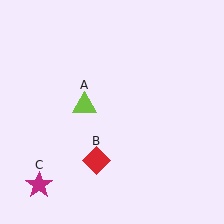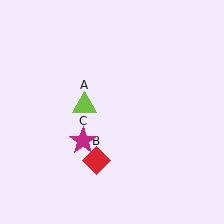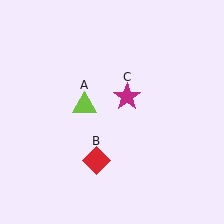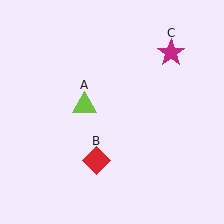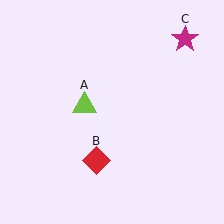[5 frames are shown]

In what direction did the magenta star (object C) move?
The magenta star (object C) moved up and to the right.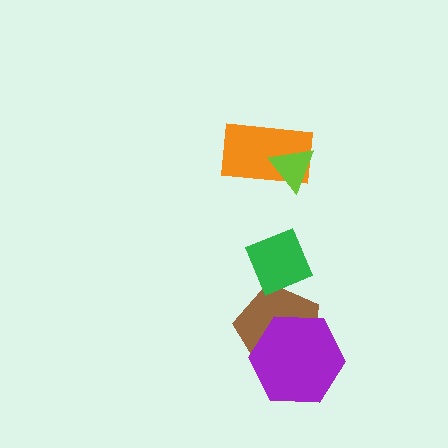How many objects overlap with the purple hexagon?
1 object overlaps with the purple hexagon.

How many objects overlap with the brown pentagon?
1 object overlaps with the brown pentagon.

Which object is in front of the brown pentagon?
The purple hexagon is in front of the brown pentagon.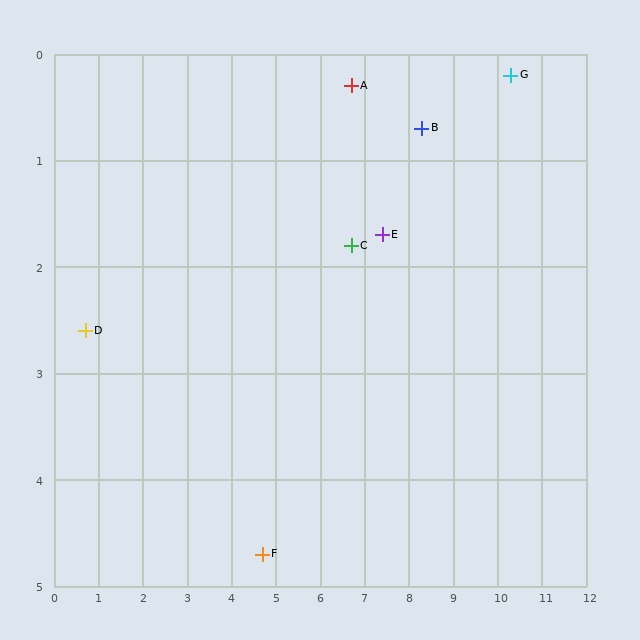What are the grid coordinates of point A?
Point A is at approximately (6.7, 0.3).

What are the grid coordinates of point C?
Point C is at approximately (6.7, 1.8).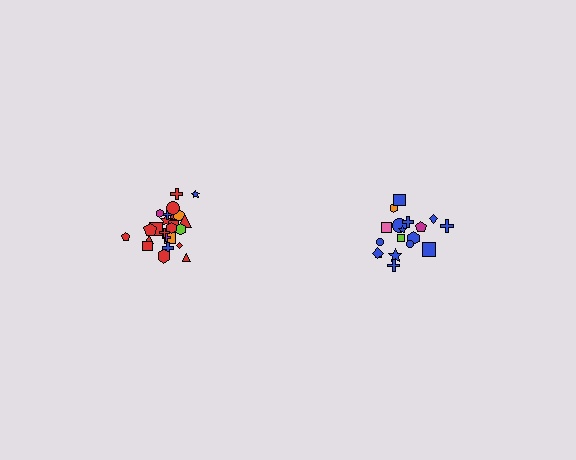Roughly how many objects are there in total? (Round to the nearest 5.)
Roughly 45 objects in total.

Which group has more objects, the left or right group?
The left group.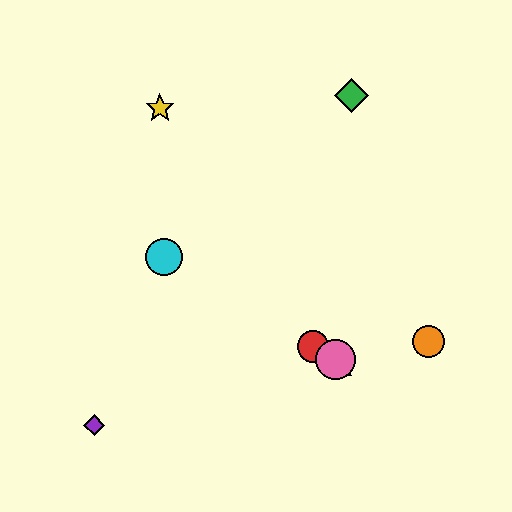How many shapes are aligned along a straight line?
4 shapes (the red circle, the blue triangle, the cyan circle, the pink circle) are aligned along a straight line.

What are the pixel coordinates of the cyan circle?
The cyan circle is at (164, 257).